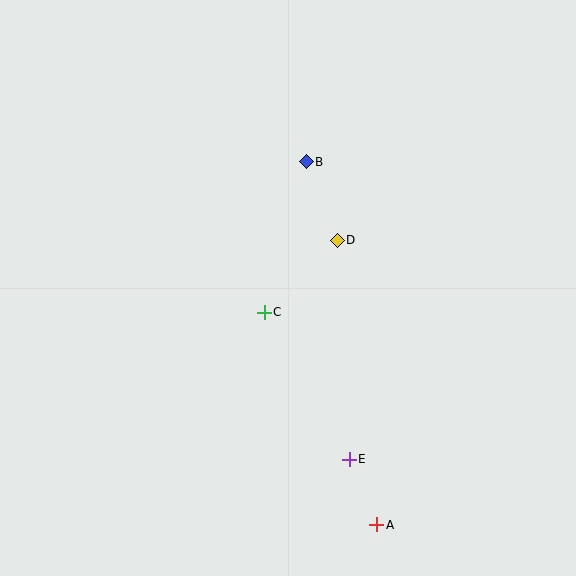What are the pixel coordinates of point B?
Point B is at (306, 162).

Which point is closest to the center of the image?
Point C at (264, 312) is closest to the center.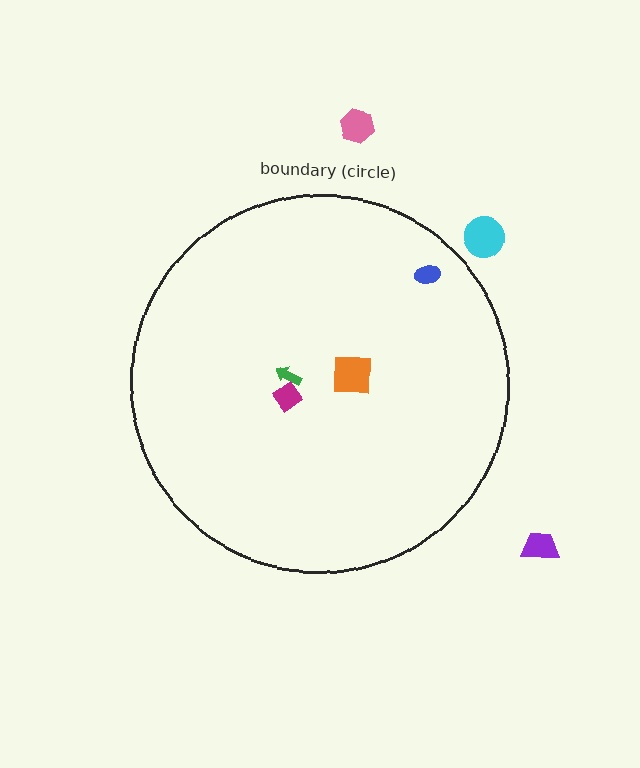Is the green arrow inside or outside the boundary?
Inside.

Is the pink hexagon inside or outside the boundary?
Outside.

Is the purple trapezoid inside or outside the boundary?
Outside.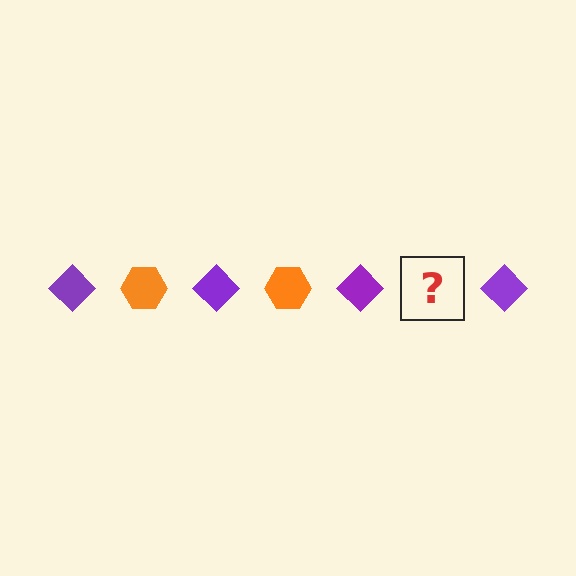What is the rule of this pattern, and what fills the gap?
The rule is that the pattern alternates between purple diamond and orange hexagon. The gap should be filled with an orange hexagon.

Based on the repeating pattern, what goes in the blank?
The blank should be an orange hexagon.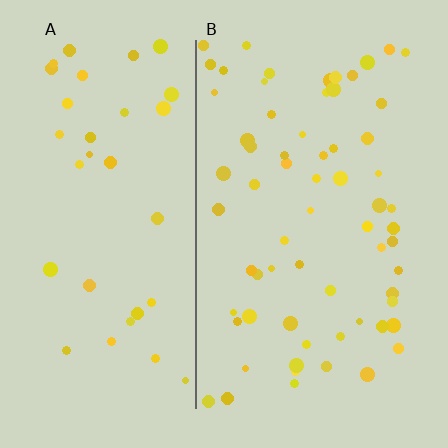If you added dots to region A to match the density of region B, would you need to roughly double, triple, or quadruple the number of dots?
Approximately double.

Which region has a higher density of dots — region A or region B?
B (the right).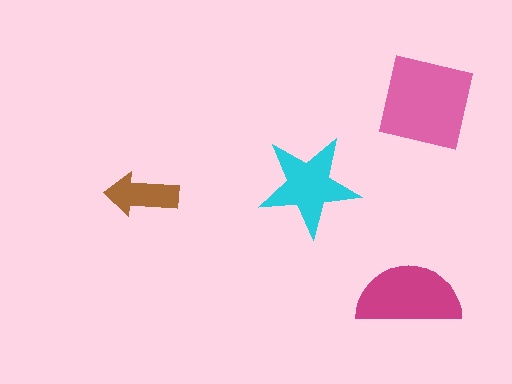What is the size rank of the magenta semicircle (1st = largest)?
2nd.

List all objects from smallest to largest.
The brown arrow, the cyan star, the magenta semicircle, the pink square.